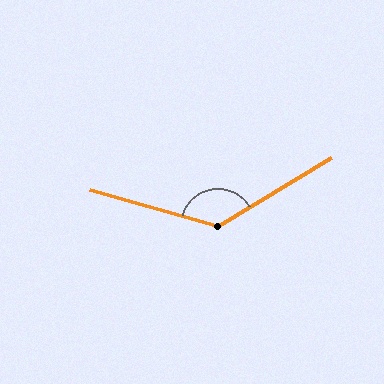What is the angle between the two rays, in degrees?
Approximately 133 degrees.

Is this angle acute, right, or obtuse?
It is obtuse.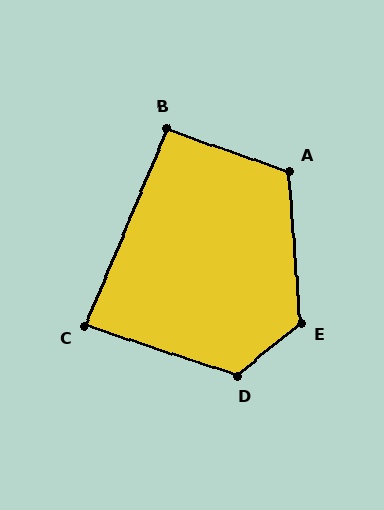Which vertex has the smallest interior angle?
C, at approximately 85 degrees.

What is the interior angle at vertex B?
Approximately 94 degrees (approximately right).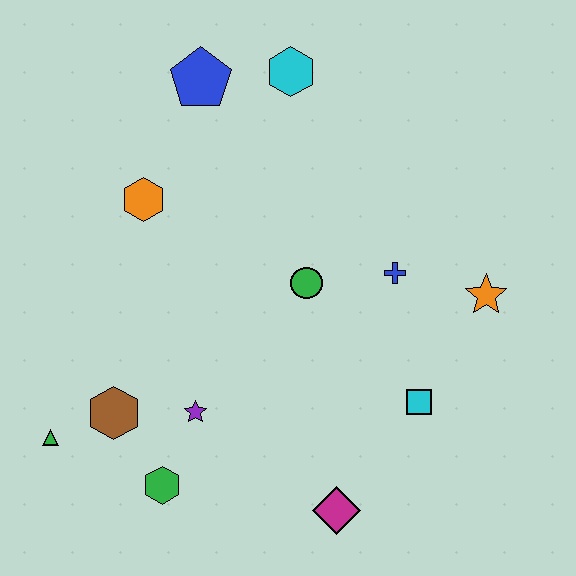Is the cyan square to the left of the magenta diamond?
No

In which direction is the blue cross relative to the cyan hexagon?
The blue cross is below the cyan hexagon.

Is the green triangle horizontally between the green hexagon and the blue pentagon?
No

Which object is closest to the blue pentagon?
The cyan hexagon is closest to the blue pentagon.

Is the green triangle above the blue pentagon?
No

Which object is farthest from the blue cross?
The green triangle is farthest from the blue cross.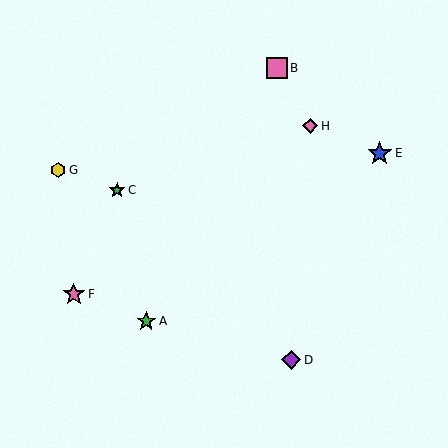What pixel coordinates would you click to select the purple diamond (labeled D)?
Click at (291, 360) to select the purple diamond D.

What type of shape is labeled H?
Shape H is a pink diamond.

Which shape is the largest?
The blue star (labeled E) is the largest.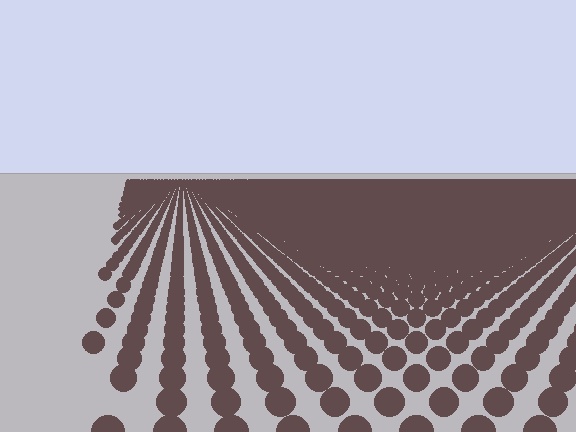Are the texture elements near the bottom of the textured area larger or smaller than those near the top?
Larger. Near the bottom, elements are closer to the viewer and appear at a bigger on-screen size.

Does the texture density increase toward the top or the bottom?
Density increases toward the top.